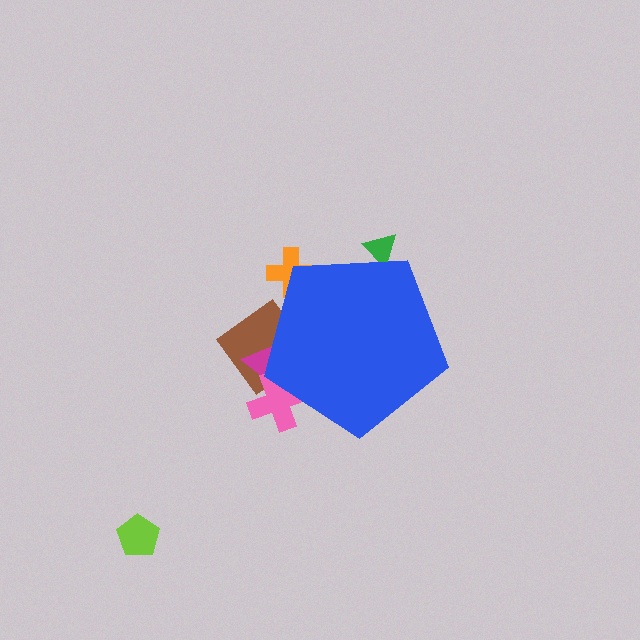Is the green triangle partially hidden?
Yes, the green triangle is partially hidden behind the blue pentagon.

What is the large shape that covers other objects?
A blue pentagon.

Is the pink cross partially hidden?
Yes, the pink cross is partially hidden behind the blue pentagon.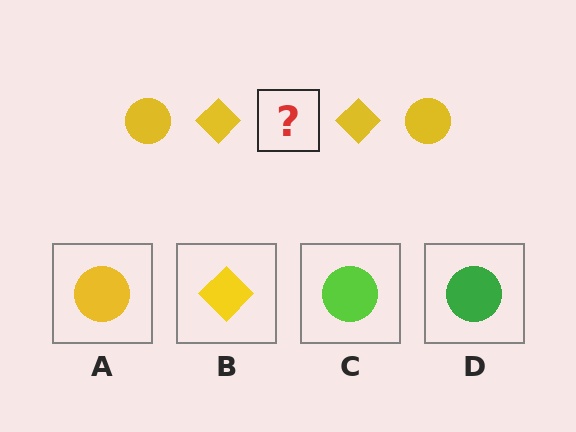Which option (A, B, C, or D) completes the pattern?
A.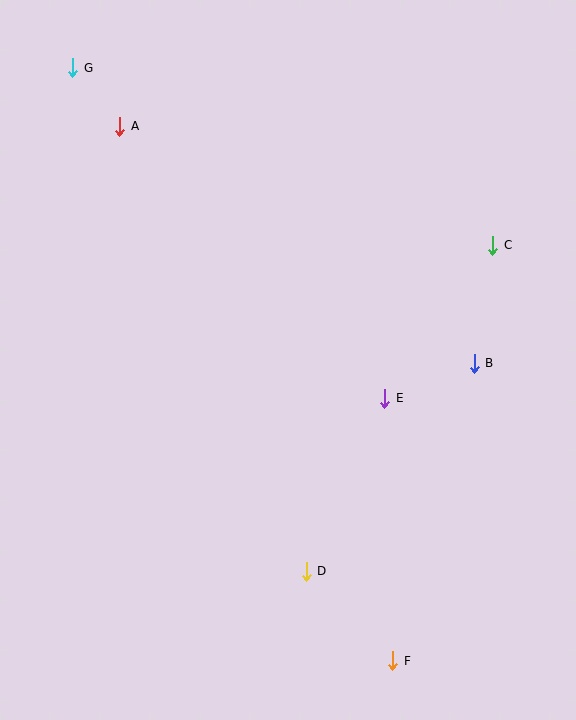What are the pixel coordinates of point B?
Point B is at (474, 363).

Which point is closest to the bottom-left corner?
Point D is closest to the bottom-left corner.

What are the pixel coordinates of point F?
Point F is at (393, 661).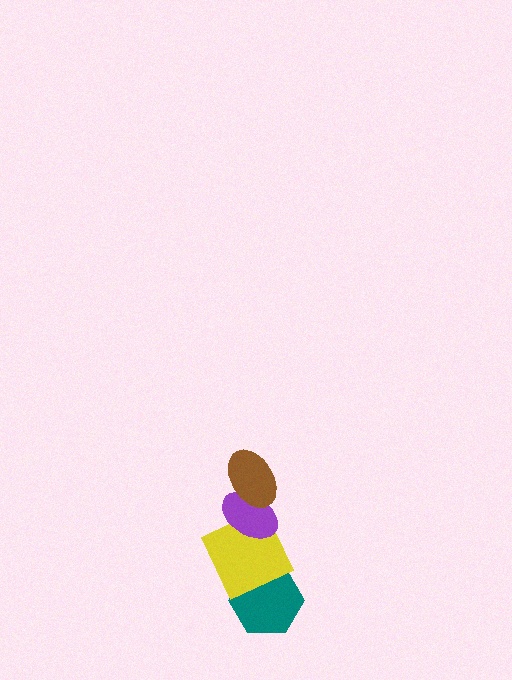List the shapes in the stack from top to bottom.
From top to bottom: the brown ellipse, the purple ellipse, the yellow square, the teal hexagon.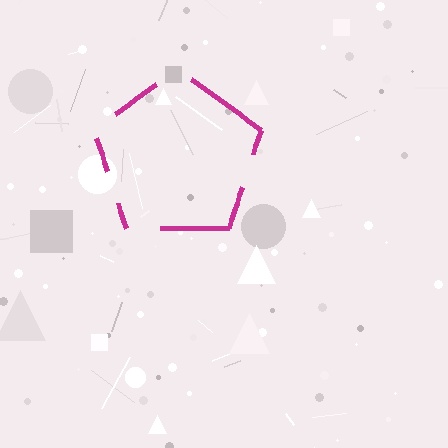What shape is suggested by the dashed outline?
The dashed outline suggests a pentagon.